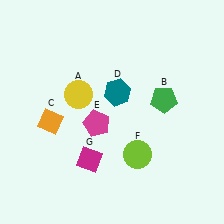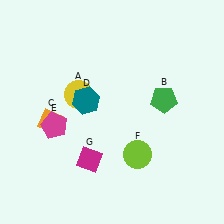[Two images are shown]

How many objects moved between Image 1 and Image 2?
2 objects moved between the two images.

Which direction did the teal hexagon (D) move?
The teal hexagon (D) moved left.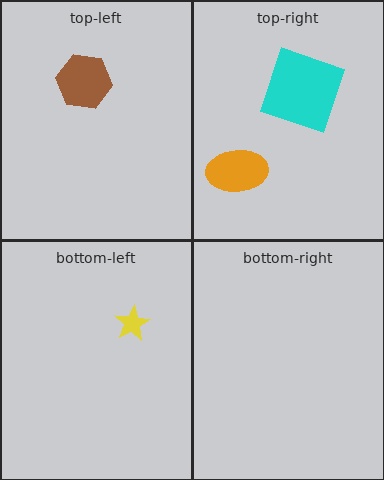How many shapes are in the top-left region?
1.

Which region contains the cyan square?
The top-right region.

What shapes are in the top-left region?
The brown hexagon.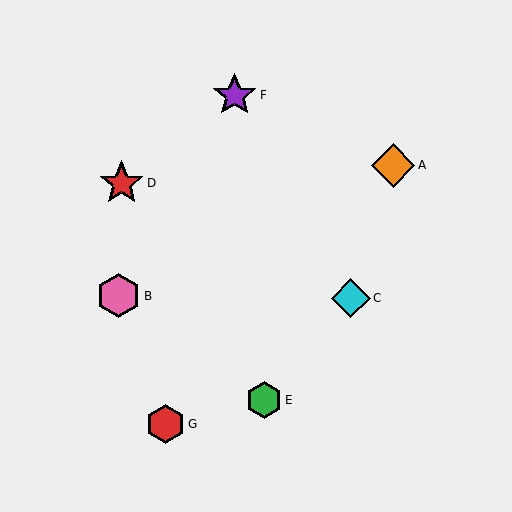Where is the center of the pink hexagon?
The center of the pink hexagon is at (119, 296).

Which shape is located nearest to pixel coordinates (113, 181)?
The red star (labeled D) at (122, 183) is nearest to that location.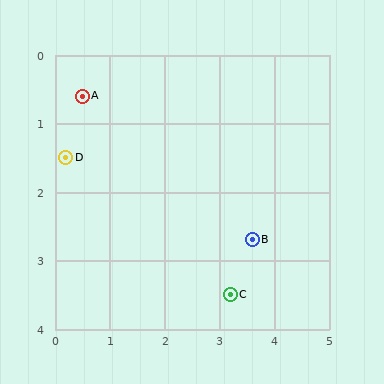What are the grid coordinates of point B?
Point B is at approximately (3.6, 2.7).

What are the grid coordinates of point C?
Point C is at approximately (3.2, 3.5).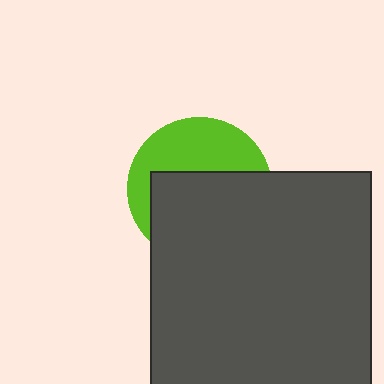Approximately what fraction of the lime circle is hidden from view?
Roughly 58% of the lime circle is hidden behind the dark gray square.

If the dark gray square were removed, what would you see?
You would see the complete lime circle.